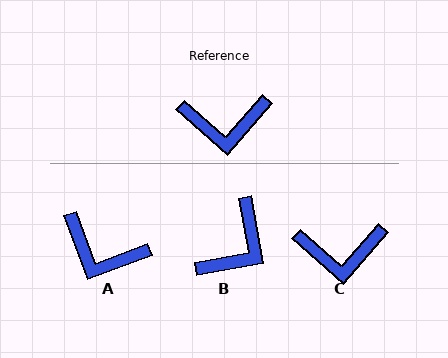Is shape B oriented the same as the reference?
No, it is off by about 52 degrees.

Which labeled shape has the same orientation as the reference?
C.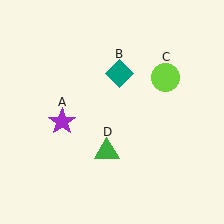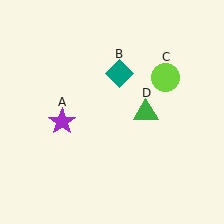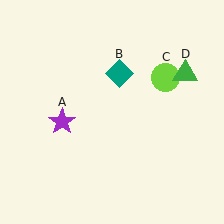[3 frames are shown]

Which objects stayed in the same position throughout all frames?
Purple star (object A) and teal diamond (object B) and lime circle (object C) remained stationary.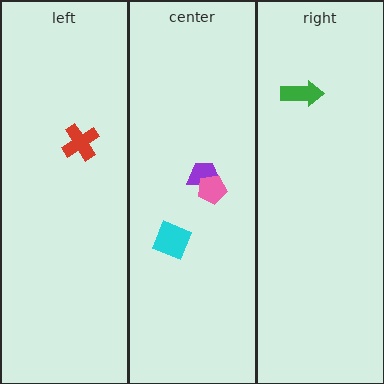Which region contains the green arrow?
The right region.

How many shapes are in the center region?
3.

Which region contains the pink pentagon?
The center region.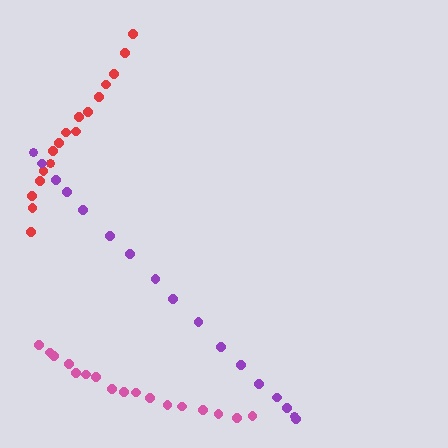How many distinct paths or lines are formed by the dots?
There are 3 distinct paths.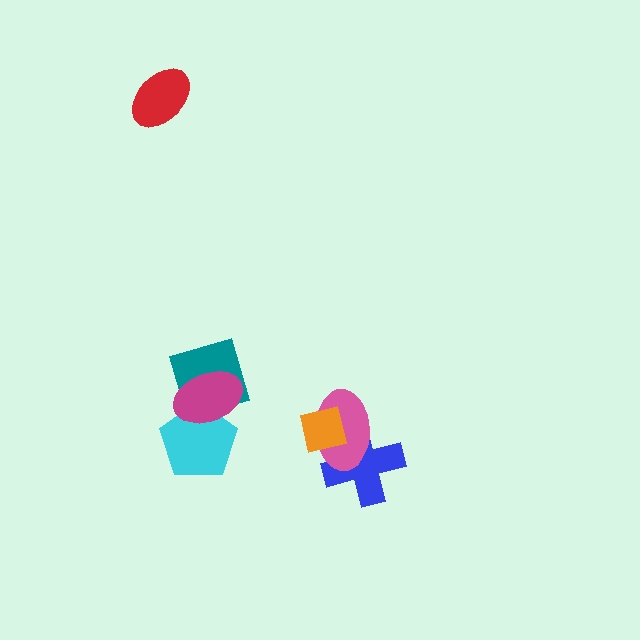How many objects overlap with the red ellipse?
0 objects overlap with the red ellipse.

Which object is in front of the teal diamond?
The magenta ellipse is in front of the teal diamond.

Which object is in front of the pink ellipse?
The orange square is in front of the pink ellipse.